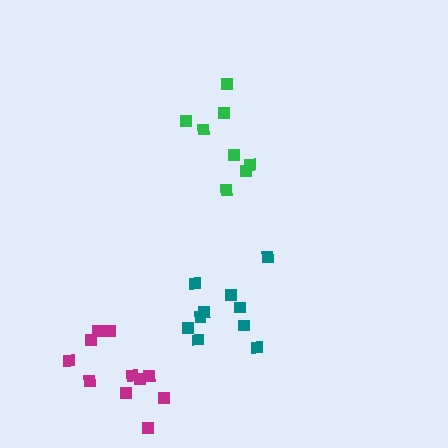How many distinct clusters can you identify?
There are 3 distinct clusters.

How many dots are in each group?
Group 1: 8 dots, Group 2: 11 dots, Group 3: 10 dots (29 total).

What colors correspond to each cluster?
The clusters are colored: green, magenta, teal.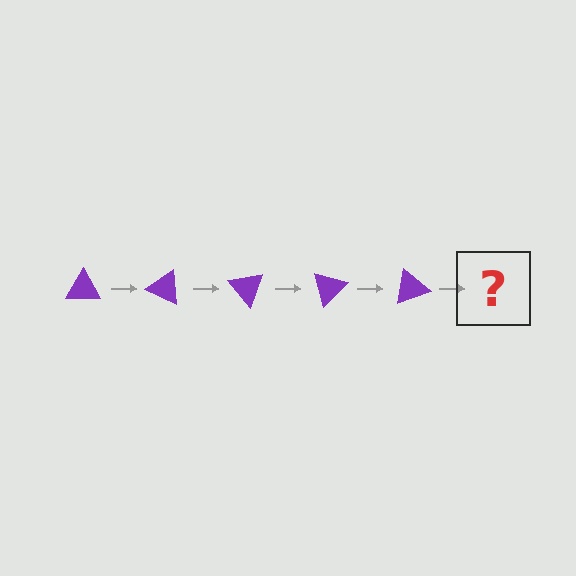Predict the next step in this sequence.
The next step is a purple triangle rotated 125 degrees.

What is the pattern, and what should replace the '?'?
The pattern is that the triangle rotates 25 degrees each step. The '?' should be a purple triangle rotated 125 degrees.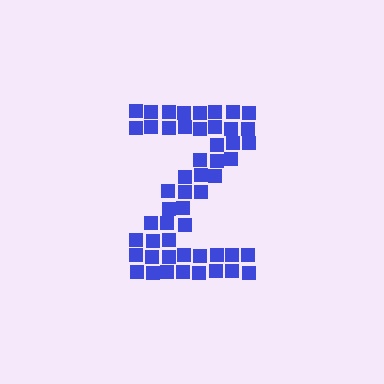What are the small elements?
The small elements are squares.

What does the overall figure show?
The overall figure shows the letter Z.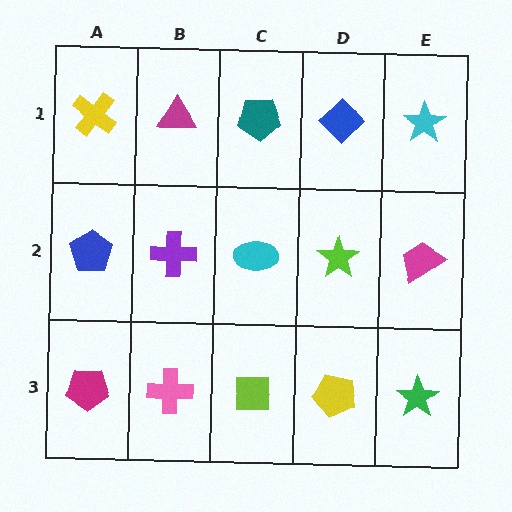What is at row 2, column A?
A blue pentagon.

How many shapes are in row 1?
5 shapes.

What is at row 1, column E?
A cyan star.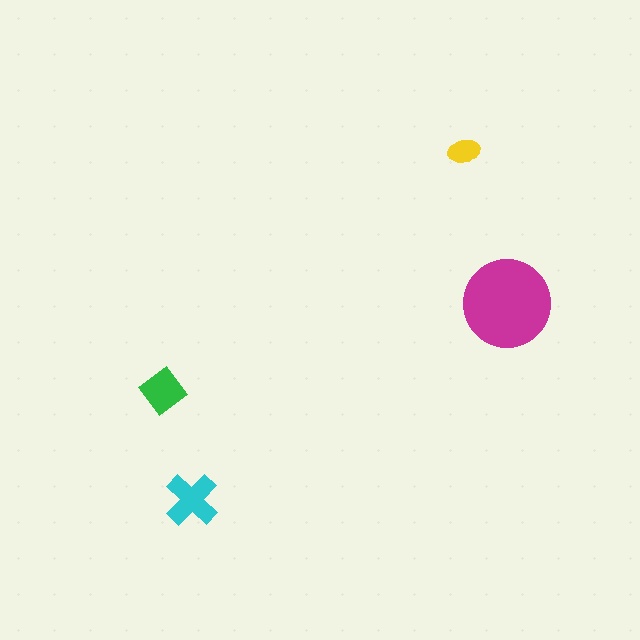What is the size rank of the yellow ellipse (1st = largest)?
4th.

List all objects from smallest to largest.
The yellow ellipse, the green diamond, the cyan cross, the magenta circle.